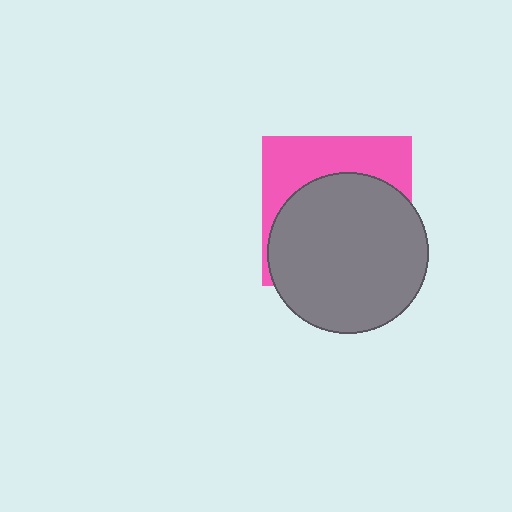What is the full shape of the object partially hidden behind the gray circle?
The partially hidden object is a pink square.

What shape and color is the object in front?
The object in front is a gray circle.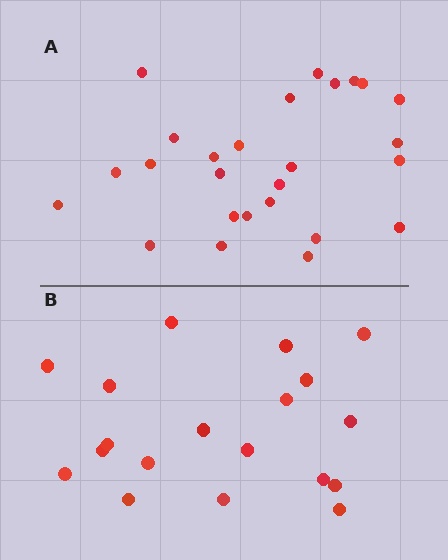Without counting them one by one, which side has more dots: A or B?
Region A (the top region) has more dots.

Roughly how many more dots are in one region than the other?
Region A has roughly 8 or so more dots than region B.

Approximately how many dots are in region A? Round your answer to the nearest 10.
About 30 dots. (The exact count is 26, which rounds to 30.)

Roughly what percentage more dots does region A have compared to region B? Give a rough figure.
About 35% more.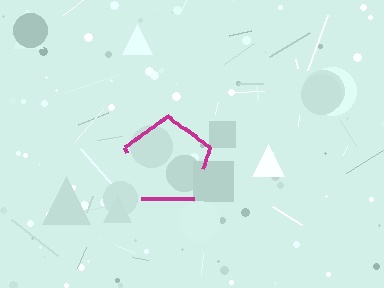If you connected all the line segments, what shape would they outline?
They would outline a pentagon.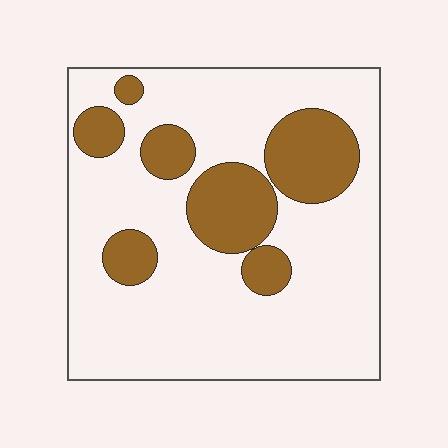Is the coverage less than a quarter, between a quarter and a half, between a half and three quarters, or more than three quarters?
Less than a quarter.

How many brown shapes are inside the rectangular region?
7.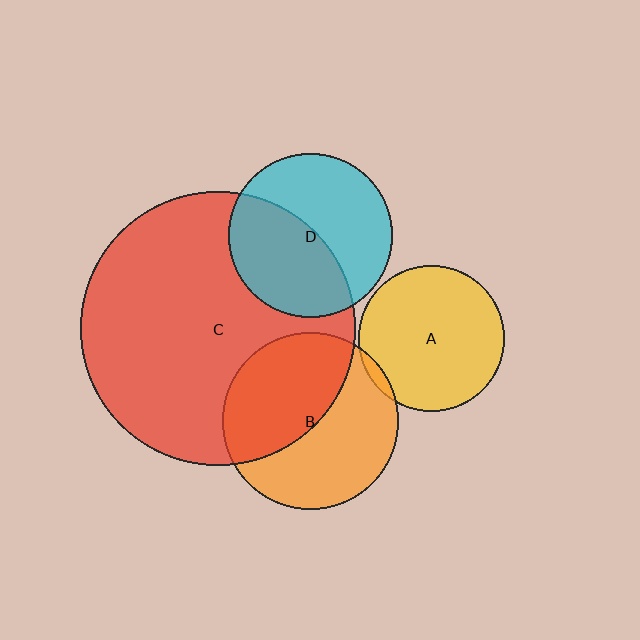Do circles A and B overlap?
Yes.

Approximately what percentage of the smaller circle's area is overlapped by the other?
Approximately 5%.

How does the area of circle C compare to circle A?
Approximately 3.5 times.